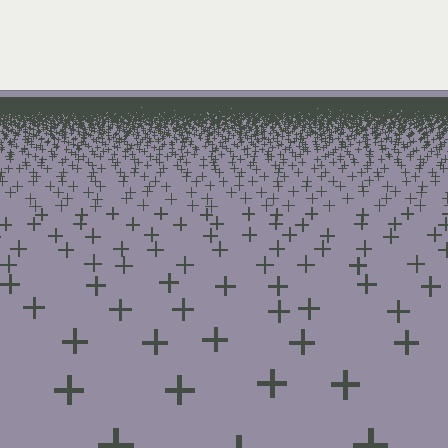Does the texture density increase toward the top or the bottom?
Density increases toward the top.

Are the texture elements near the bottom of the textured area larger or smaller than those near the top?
Larger. Near the bottom, elements are closer to the viewer and appear at a bigger on-screen size.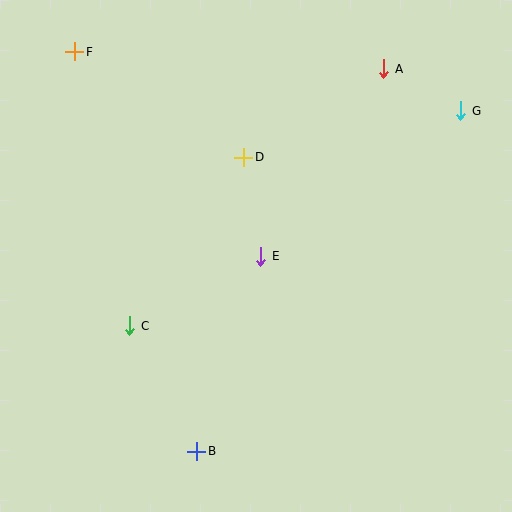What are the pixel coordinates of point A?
Point A is at (384, 69).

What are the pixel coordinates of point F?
Point F is at (75, 52).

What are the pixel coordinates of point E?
Point E is at (261, 256).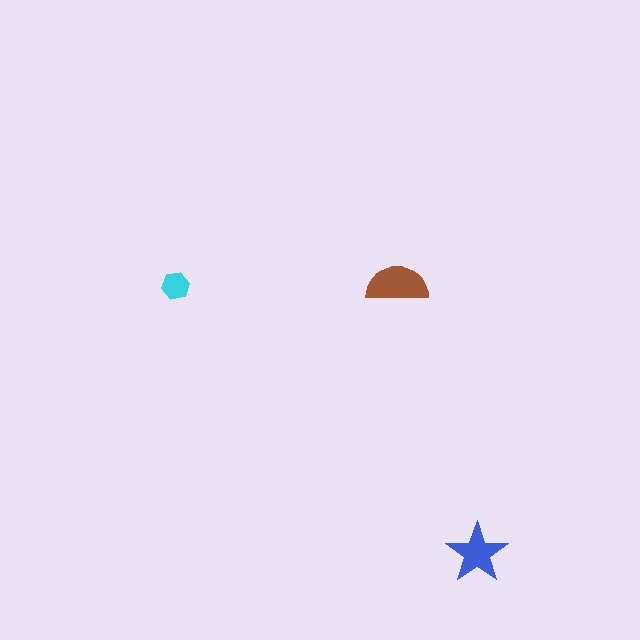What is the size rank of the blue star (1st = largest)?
2nd.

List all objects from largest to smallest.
The brown semicircle, the blue star, the cyan hexagon.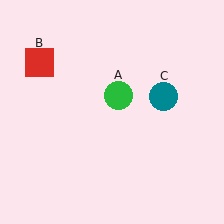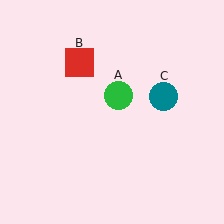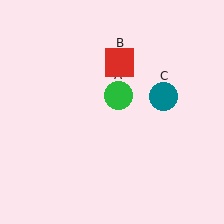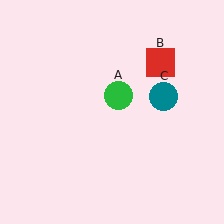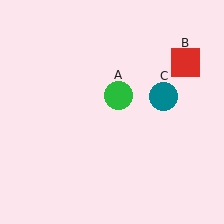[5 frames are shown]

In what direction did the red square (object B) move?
The red square (object B) moved right.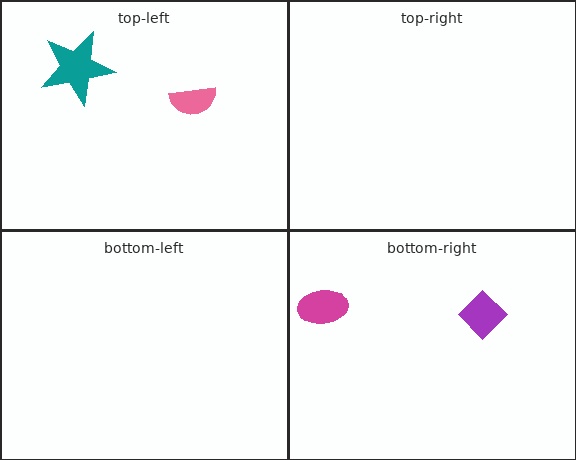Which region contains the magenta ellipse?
The bottom-right region.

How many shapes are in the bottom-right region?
2.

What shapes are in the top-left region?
The pink semicircle, the teal star.